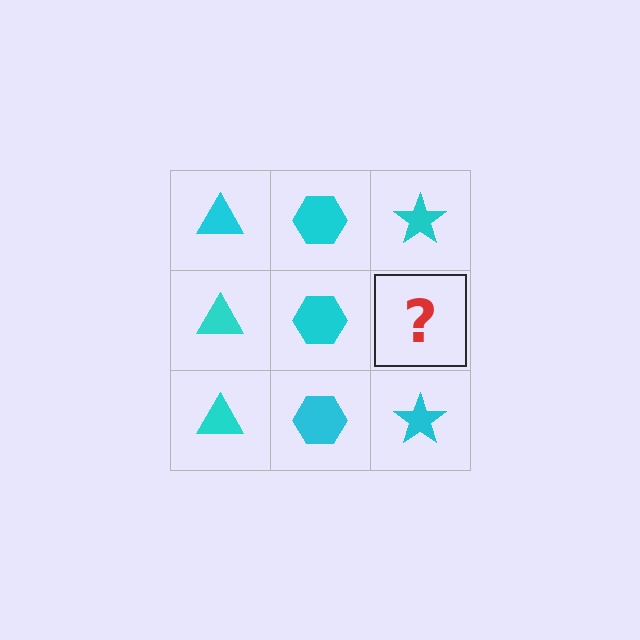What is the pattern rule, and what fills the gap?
The rule is that each column has a consistent shape. The gap should be filled with a cyan star.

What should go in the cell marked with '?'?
The missing cell should contain a cyan star.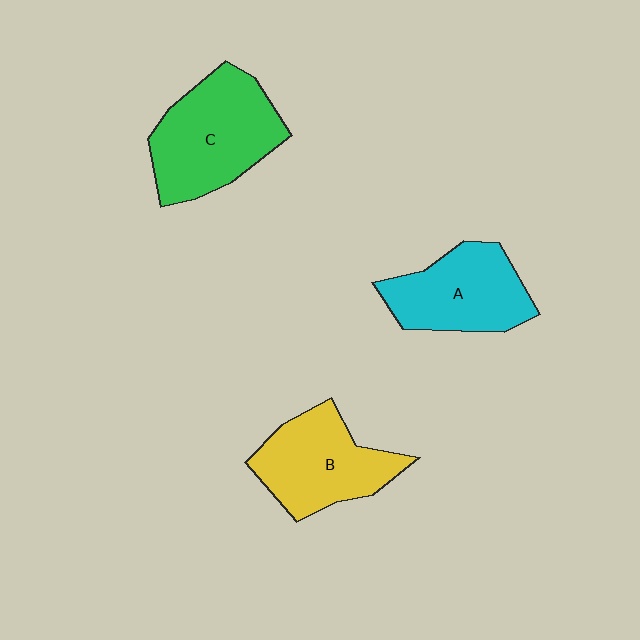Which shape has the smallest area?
Shape A (cyan).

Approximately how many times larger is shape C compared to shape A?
Approximately 1.2 times.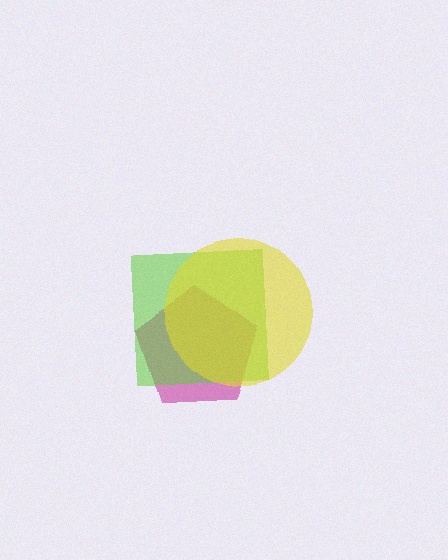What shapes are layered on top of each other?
The layered shapes are: a magenta pentagon, a lime square, a yellow circle.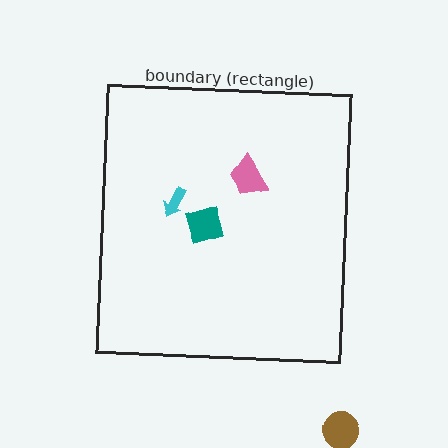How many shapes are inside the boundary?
3 inside, 1 outside.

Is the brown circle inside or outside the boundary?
Outside.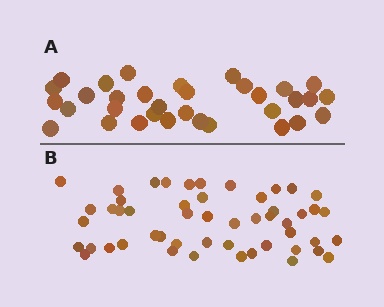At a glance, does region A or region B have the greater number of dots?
Region B (the bottom region) has more dots.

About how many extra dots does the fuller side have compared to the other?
Region B has approximately 20 more dots than region A.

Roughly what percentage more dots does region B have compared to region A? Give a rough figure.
About 55% more.